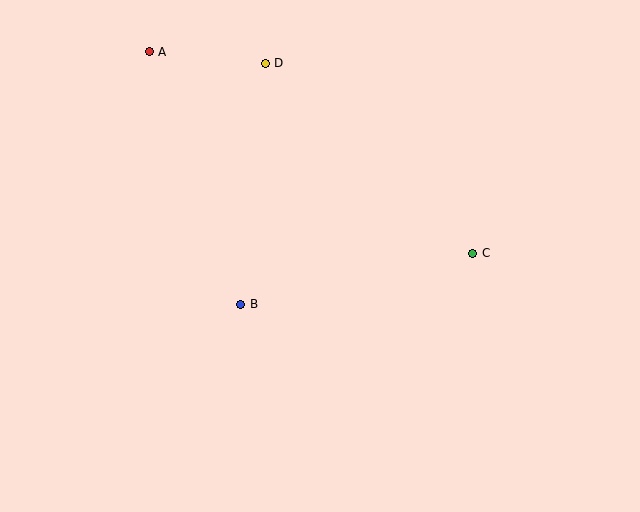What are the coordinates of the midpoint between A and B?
The midpoint between A and B is at (195, 178).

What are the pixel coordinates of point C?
Point C is at (473, 253).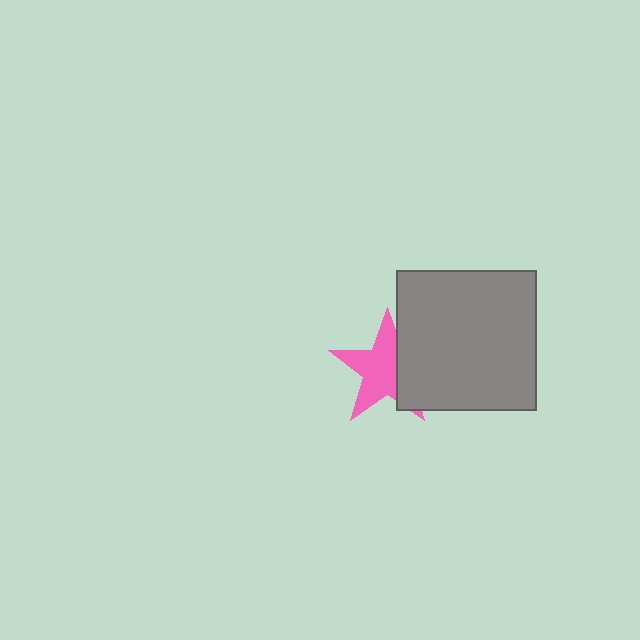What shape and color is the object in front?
The object in front is a gray square.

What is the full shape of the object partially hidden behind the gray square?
The partially hidden object is a pink star.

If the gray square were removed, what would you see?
You would see the complete pink star.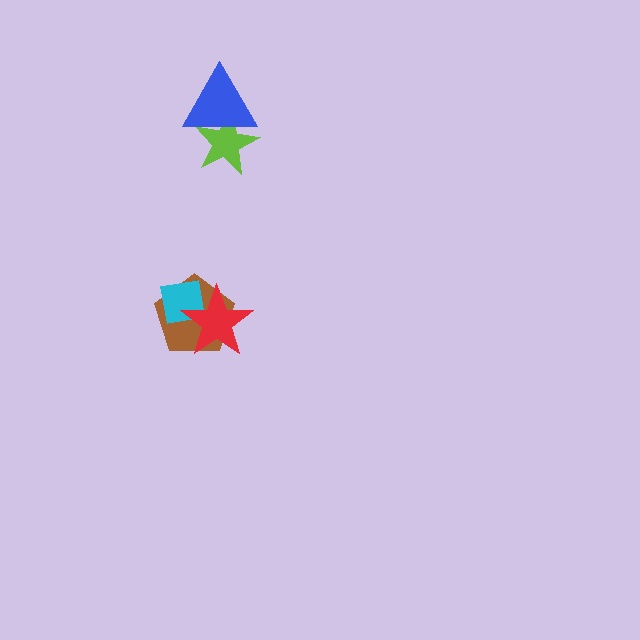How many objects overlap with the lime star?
1 object overlaps with the lime star.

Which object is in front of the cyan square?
The red star is in front of the cyan square.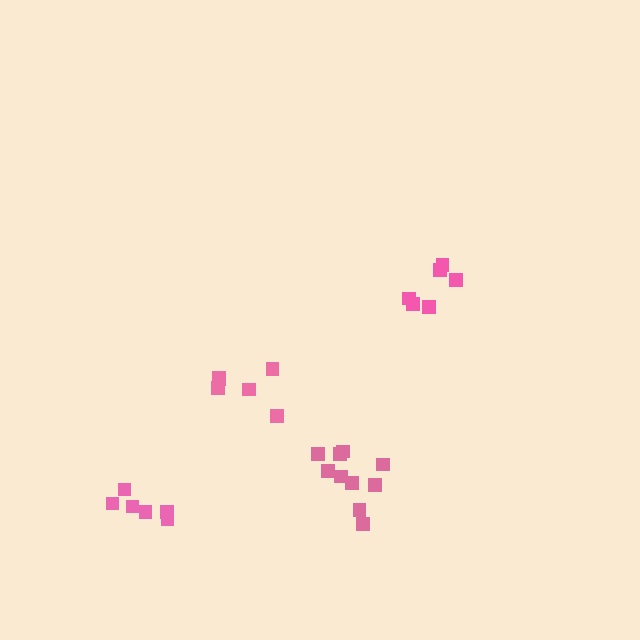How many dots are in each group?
Group 1: 6 dots, Group 2: 6 dots, Group 3: 10 dots, Group 4: 6 dots (28 total).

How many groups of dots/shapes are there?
There are 4 groups.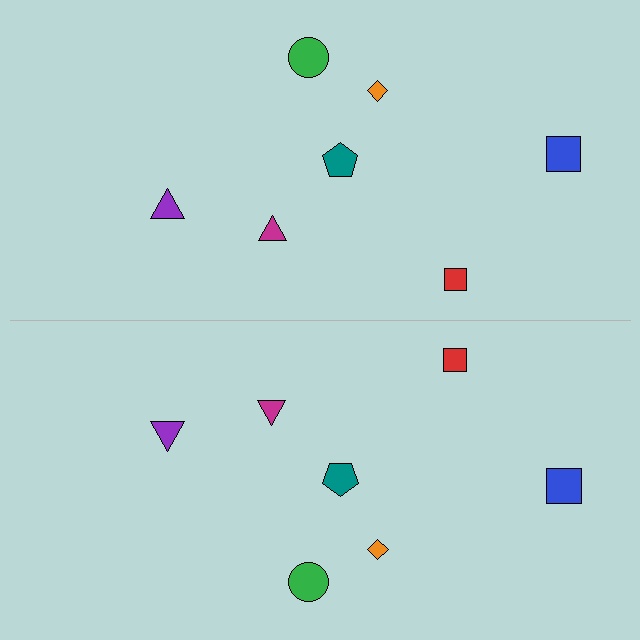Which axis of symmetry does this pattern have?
The pattern has a horizontal axis of symmetry running through the center of the image.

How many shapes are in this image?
There are 14 shapes in this image.